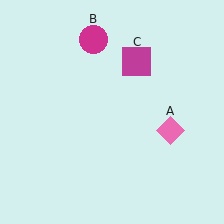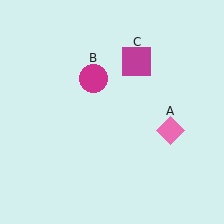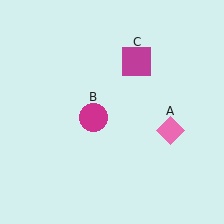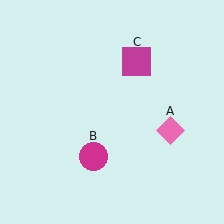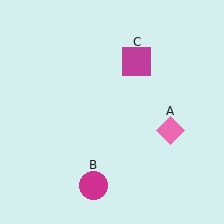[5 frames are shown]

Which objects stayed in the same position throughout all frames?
Pink diamond (object A) and magenta square (object C) remained stationary.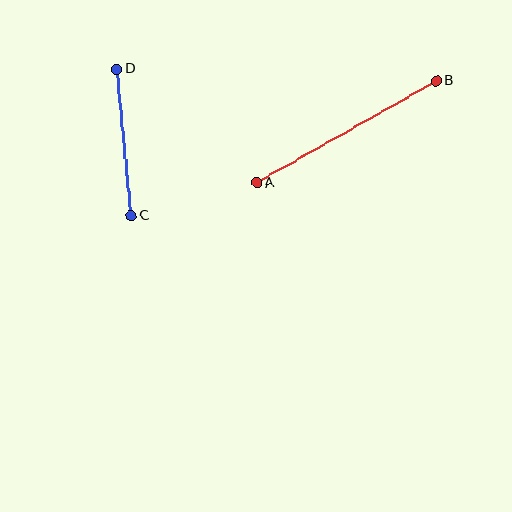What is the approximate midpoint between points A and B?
The midpoint is at approximately (346, 132) pixels.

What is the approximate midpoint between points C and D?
The midpoint is at approximately (124, 142) pixels.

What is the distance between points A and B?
The distance is approximately 206 pixels.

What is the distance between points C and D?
The distance is approximately 147 pixels.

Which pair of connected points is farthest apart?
Points A and B are farthest apart.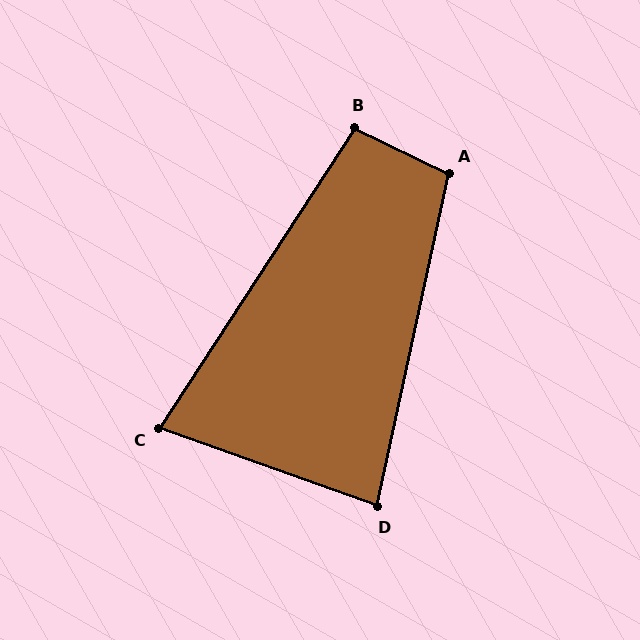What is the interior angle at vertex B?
Approximately 97 degrees (obtuse).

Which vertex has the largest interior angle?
A, at approximately 104 degrees.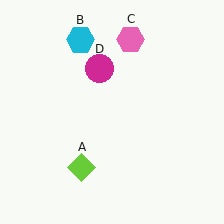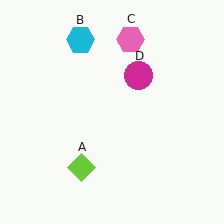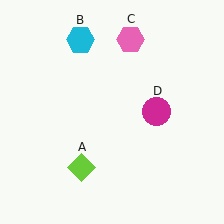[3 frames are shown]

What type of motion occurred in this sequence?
The magenta circle (object D) rotated clockwise around the center of the scene.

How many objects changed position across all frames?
1 object changed position: magenta circle (object D).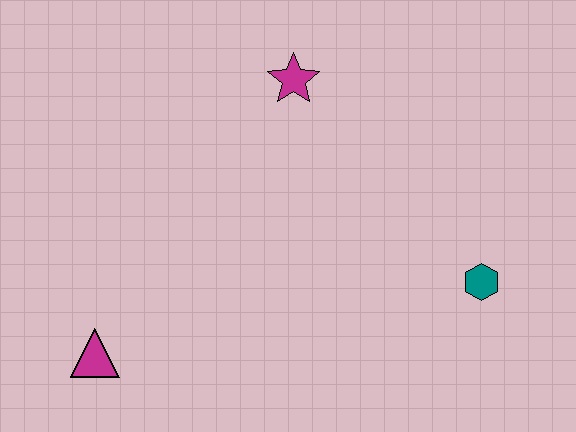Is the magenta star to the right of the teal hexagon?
No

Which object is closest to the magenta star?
The teal hexagon is closest to the magenta star.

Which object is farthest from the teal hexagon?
The magenta triangle is farthest from the teal hexagon.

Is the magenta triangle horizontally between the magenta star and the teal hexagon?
No